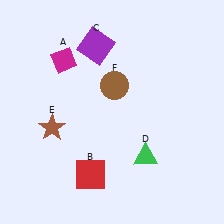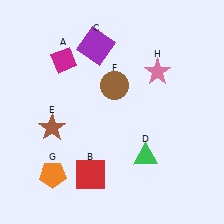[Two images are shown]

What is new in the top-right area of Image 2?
A pink star (H) was added in the top-right area of Image 2.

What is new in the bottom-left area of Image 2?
An orange pentagon (G) was added in the bottom-left area of Image 2.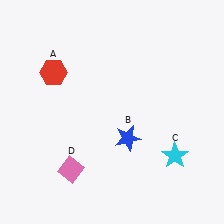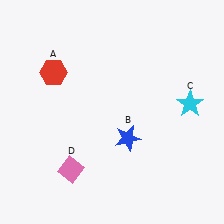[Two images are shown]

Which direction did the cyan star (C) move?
The cyan star (C) moved up.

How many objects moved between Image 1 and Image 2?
1 object moved between the two images.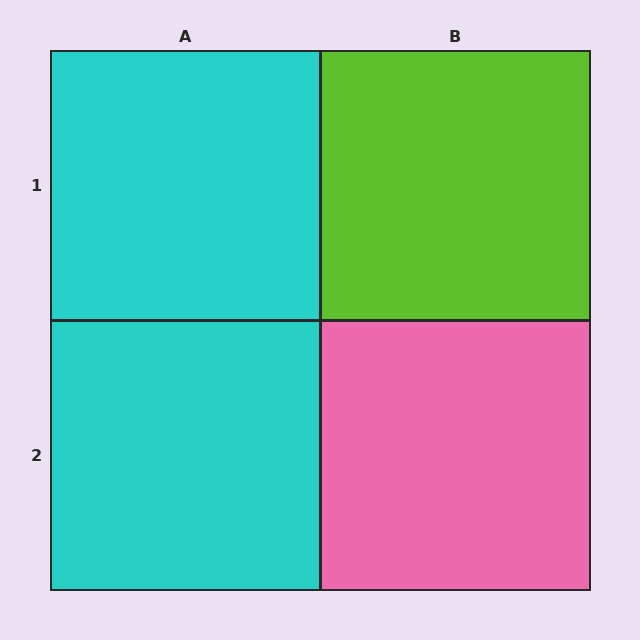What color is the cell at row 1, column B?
Lime.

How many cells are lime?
1 cell is lime.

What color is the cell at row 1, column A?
Cyan.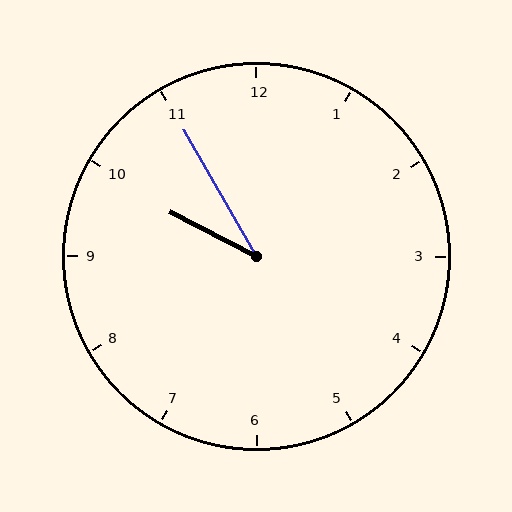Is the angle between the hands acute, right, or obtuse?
It is acute.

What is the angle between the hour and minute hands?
Approximately 32 degrees.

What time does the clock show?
9:55.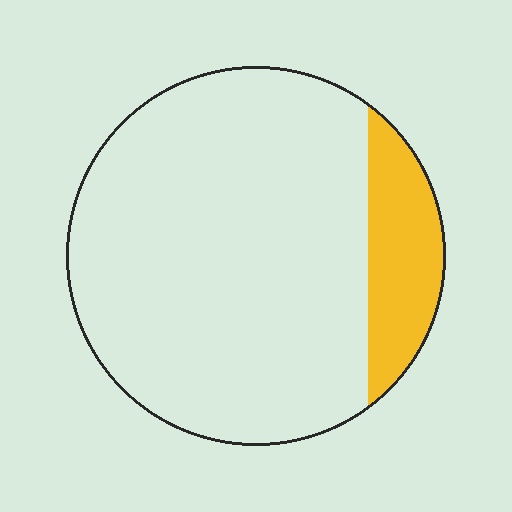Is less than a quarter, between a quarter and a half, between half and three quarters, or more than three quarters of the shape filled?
Less than a quarter.